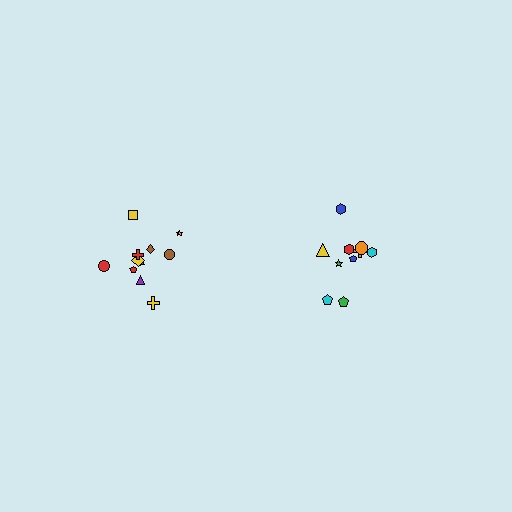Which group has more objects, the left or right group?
The left group.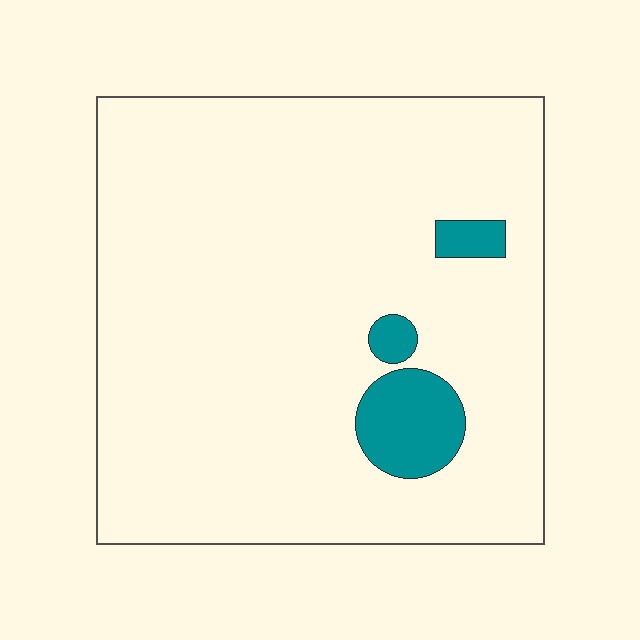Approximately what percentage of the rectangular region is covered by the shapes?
Approximately 5%.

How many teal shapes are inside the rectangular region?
3.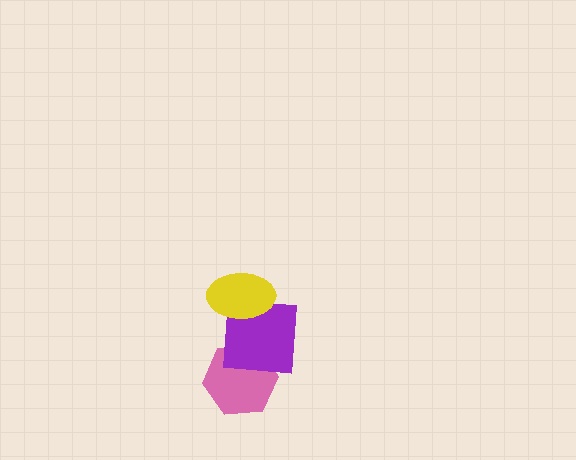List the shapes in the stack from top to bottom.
From top to bottom: the yellow ellipse, the purple square, the pink hexagon.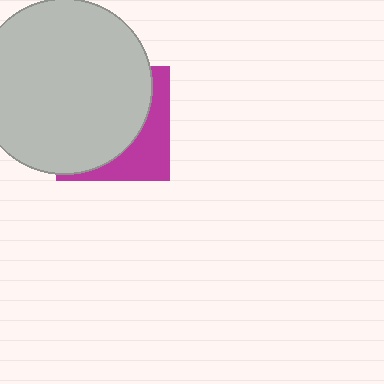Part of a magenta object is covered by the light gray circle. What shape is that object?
It is a square.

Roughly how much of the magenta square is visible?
A small part of it is visible (roughly 32%).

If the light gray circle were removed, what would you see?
You would see the complete magenta square.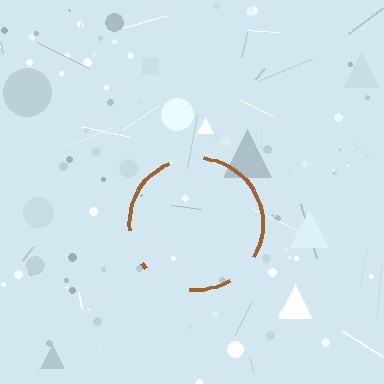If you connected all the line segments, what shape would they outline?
They would outline a circle.